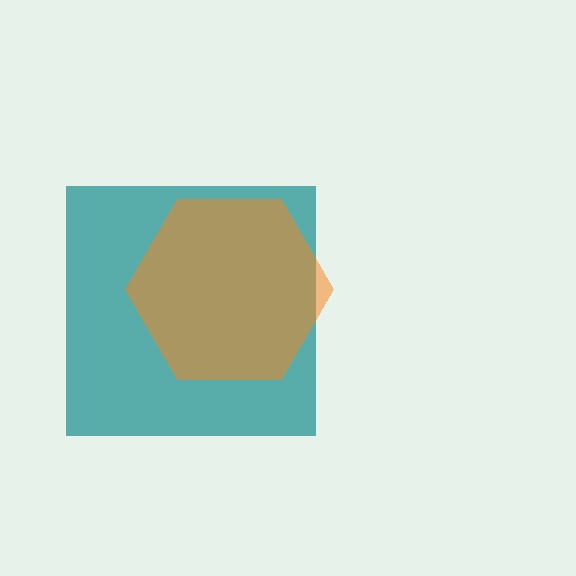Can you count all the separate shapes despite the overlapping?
Yes, there are 2 separate shapes.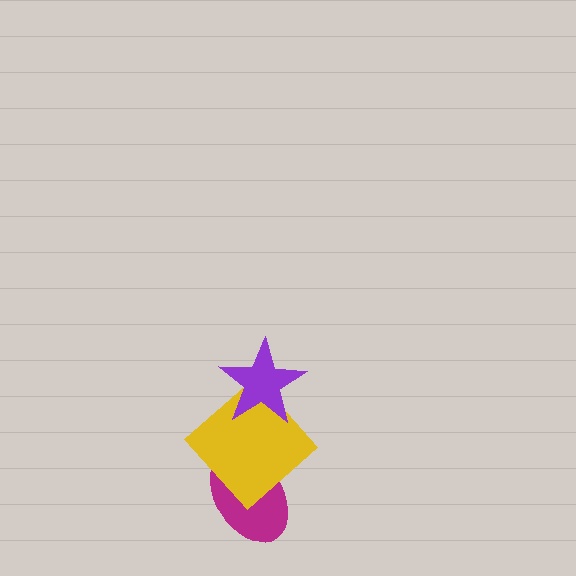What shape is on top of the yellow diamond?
The purple star is on top of the yellow diamond.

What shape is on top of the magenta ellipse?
The yellow diamond is on top of the magenta ellipse.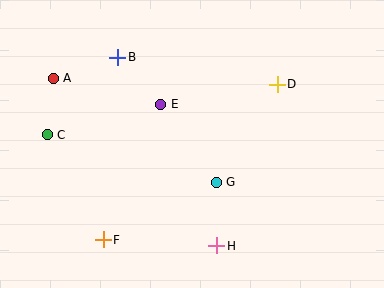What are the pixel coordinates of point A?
Point A is at (53, 78).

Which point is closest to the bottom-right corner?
Point H is closest to the bottom-right corner.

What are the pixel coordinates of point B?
Point B is at (118, 57).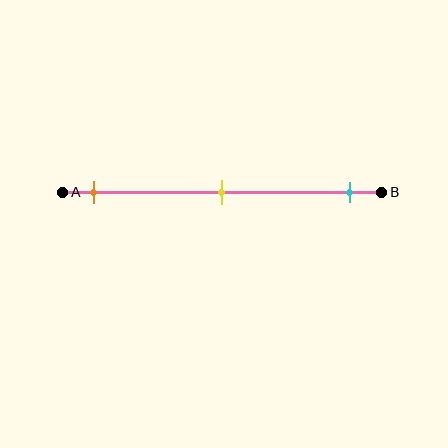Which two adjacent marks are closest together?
The orange and yellow marks are the closest adjacent pair.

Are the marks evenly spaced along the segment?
Yes, the marks are approximately evenly spaced.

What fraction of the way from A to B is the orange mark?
The orange mark is approximately 10% (0.1) of the way from A to B.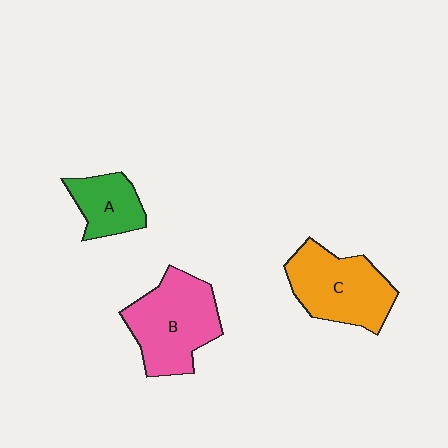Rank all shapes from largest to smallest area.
From largest to smallest: B (pink), C (orange), A (green).